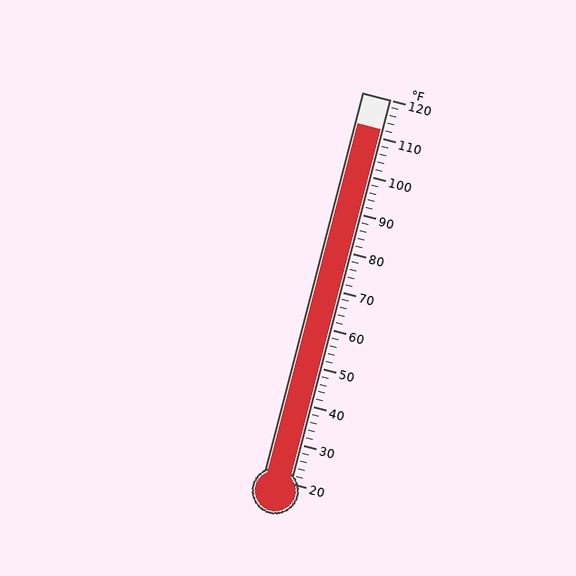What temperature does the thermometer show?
The thermometer shows approximately 112°F.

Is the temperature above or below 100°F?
The temperature is above 100°F.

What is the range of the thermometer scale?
The thermometer scale ranges from 20°F to 120°F.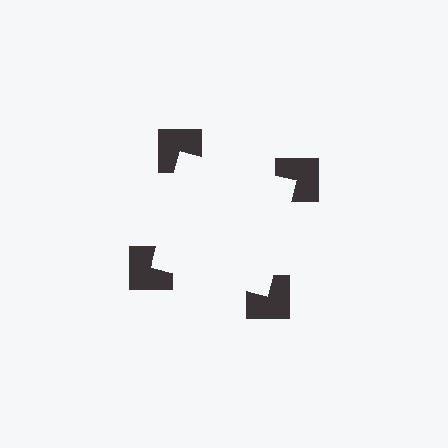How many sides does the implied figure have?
4 sides.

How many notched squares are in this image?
There are 4 — one at each vertex of the illusory square.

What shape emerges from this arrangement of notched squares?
An illusory square — its edges are inferred from the aligned wedge cuts in the notched squares, not physically drawn.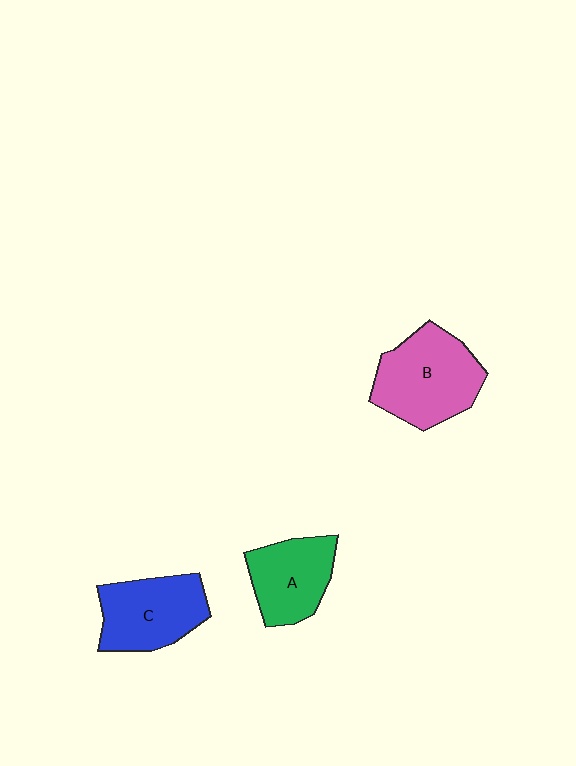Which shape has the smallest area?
Shape A (green).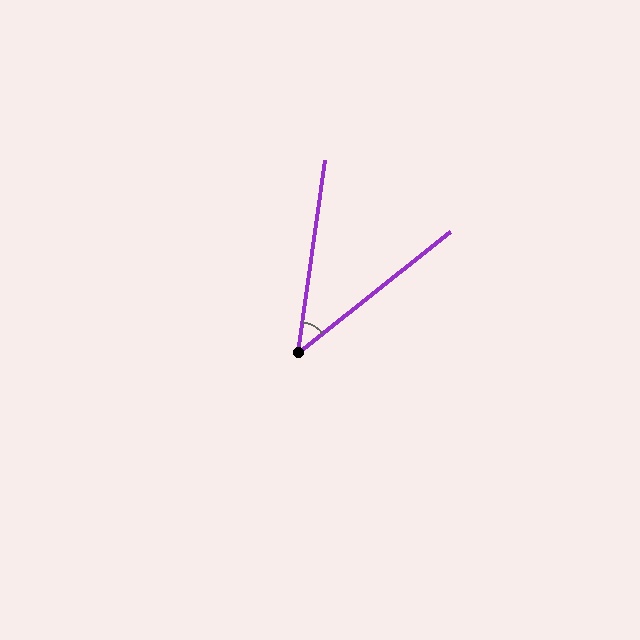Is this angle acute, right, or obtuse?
It is acute.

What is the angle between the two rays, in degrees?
Approximately 44 degrees.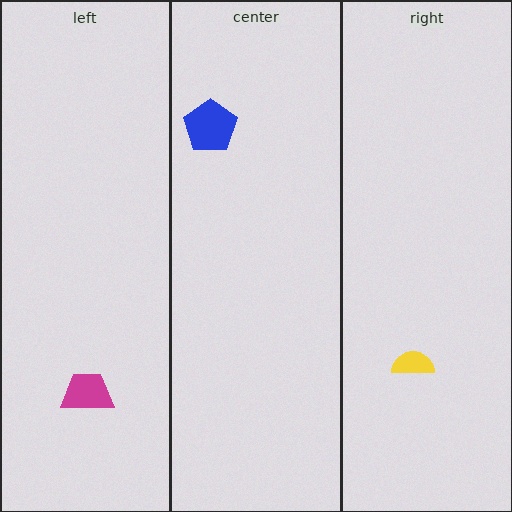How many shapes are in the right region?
1.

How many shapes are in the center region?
1.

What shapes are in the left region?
The magenta trapezoid.